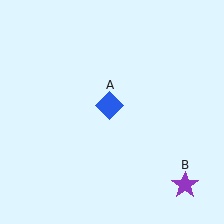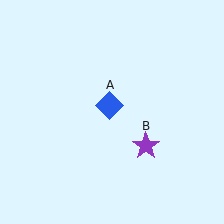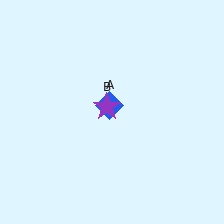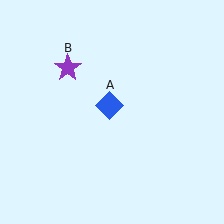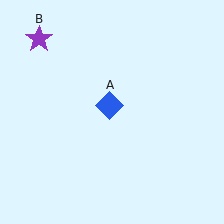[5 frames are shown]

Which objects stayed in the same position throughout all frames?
Blue diamond (object A) remained stationary.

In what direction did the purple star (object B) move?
The purple star (object B) moved up and to the left.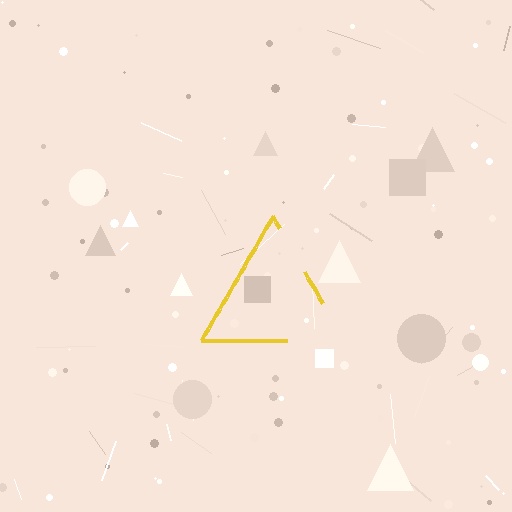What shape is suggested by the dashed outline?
The dashed outline suggests a triangle.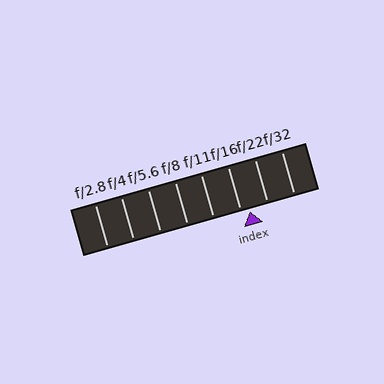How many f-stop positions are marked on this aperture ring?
There are 8 f-stop positions marked.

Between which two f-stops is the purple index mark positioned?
The index mark is between f/16 and f/22.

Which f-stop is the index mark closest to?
The index mark is closest to f/16.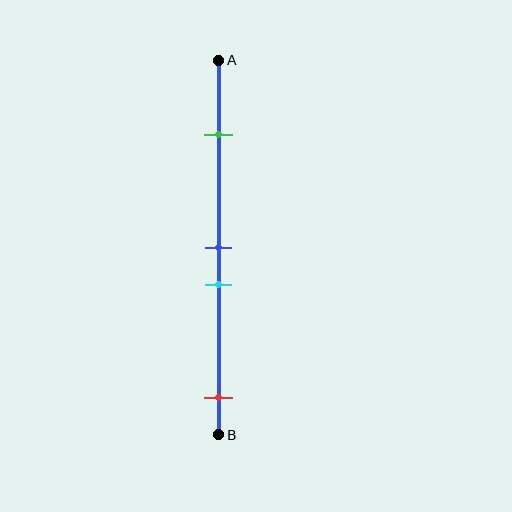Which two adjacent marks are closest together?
The blue and cyan marks are the closest adjacent pair.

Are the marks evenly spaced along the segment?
No, the marks are not evenly spaced.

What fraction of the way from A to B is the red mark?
The red mark is approximately 90% (0.9) of the way from A to B.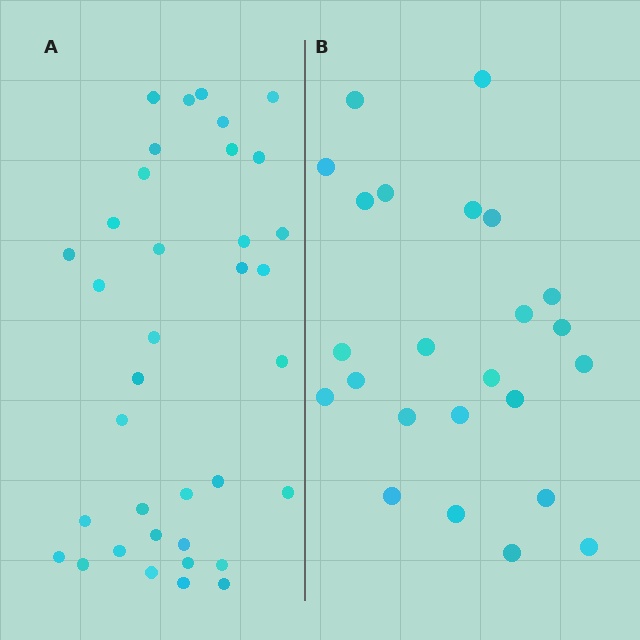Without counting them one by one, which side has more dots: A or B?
Region A (the left region) has more dots.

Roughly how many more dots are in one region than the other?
Region A has roughly 12 or so more dots than region B.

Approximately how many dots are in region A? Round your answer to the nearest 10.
About 40 dots. (The exact count is 36, which rounds to 40.)